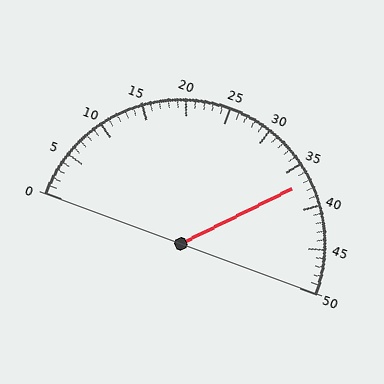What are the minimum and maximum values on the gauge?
The gauge ranges from 0 to 50.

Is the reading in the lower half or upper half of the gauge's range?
The reading is in the upper half of the range (0 to 50).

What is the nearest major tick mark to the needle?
The nearest major tick mark is 35.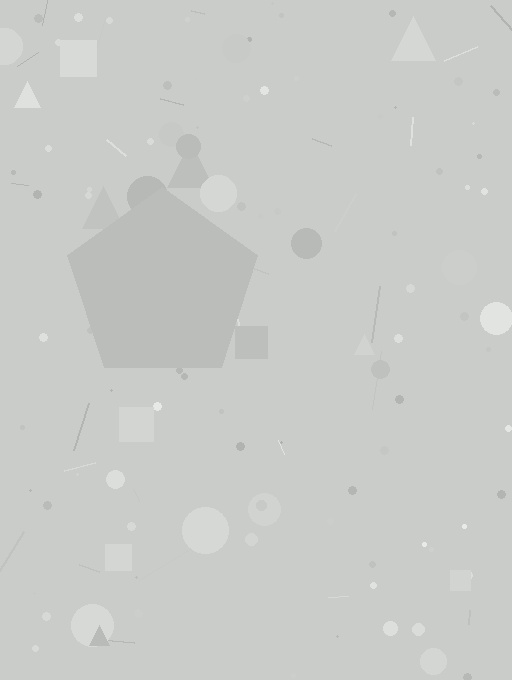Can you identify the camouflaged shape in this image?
The camouflaged shape is a pentagon.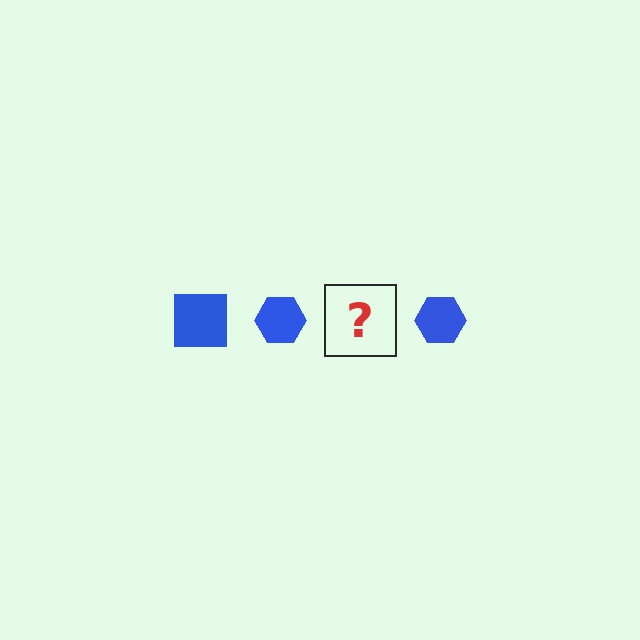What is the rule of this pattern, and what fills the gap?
The rule is that the pattern cycles through square, hexagon shapes in blue. The gap should be filled with a blue square.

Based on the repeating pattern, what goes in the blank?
The blank should be a blue square.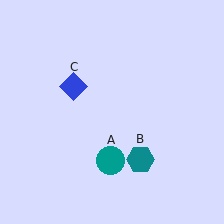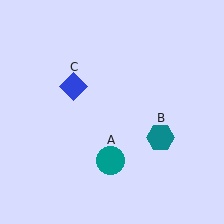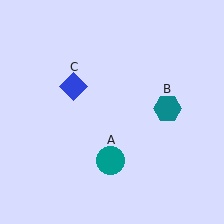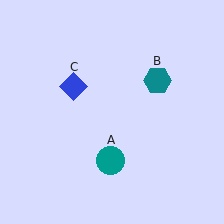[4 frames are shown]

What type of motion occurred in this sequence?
The teal hexagon (object B) rotated counterclockwise around the center of the scene.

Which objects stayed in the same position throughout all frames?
Teal circle (object A) and blue diamond (object C) remained stationary.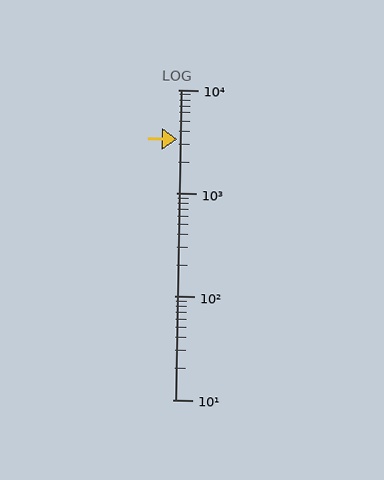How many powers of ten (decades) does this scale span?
The scale spans 3 decades, from 10 to 10000.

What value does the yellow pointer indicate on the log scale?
The pointer indicates approximately 3300.